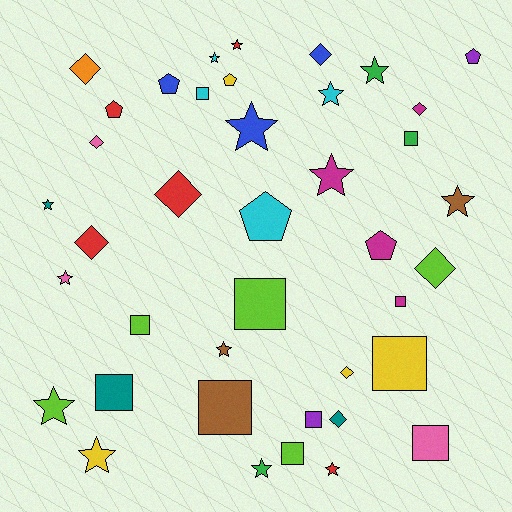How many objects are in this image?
There are 40 objects.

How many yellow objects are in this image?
There are 4 yellow objects.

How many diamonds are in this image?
There are 9 diamonds.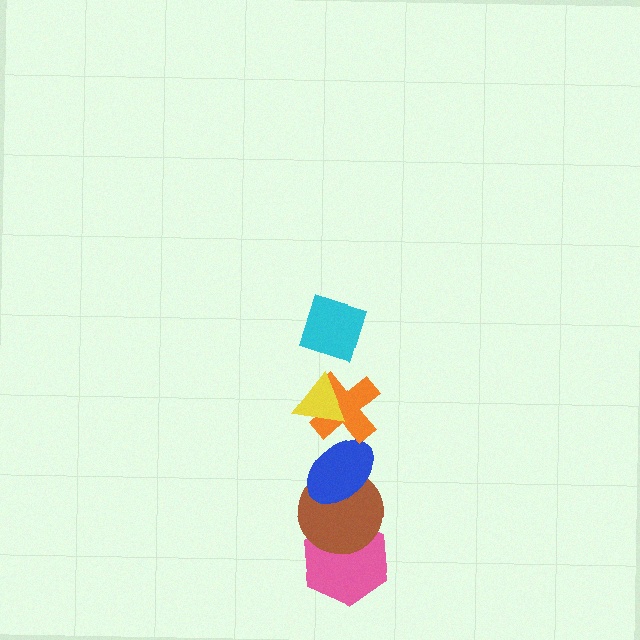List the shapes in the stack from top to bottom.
From top to bottom: the cyan diamond, the yellow triangle, the orange cross, the blue ellipse, the brown circle, the pink hexagon.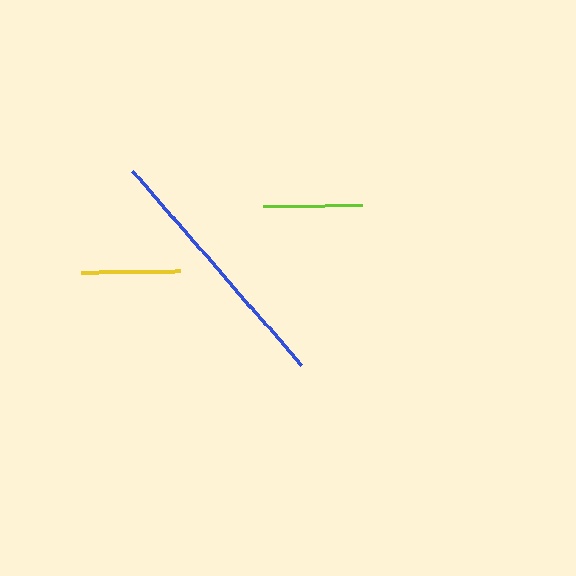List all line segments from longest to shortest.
From longest to shortest: blue, yellow, lime.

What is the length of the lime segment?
The lime segment is approximately 98 pixels long.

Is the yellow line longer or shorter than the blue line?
The blue line is longer than the yellow line.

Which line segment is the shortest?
The lime line is the shortest at approximately 98 pixels.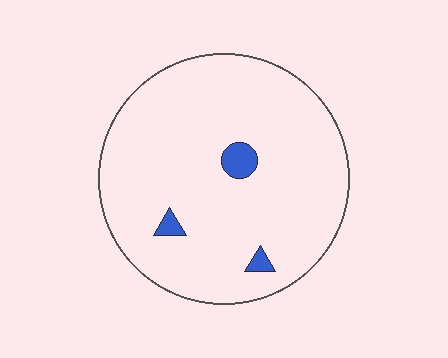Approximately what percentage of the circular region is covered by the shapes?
Approximately 5%.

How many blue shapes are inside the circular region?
3.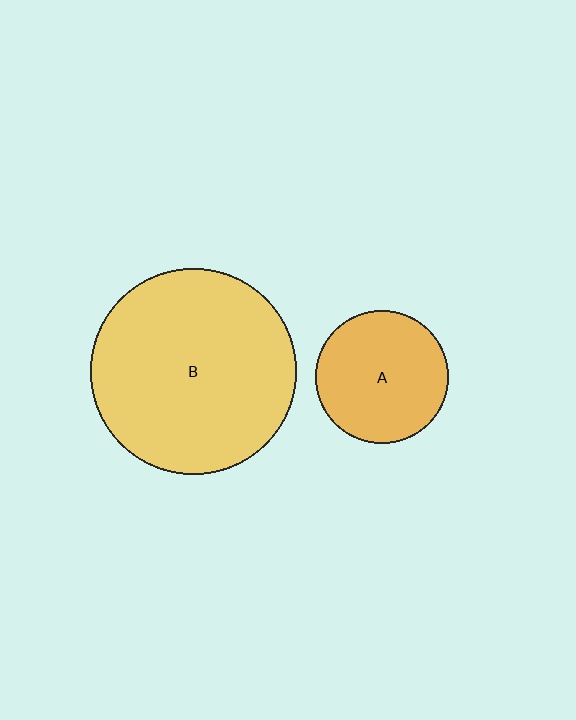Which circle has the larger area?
Circle B (yellow).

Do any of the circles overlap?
No, none of the circles overlap.